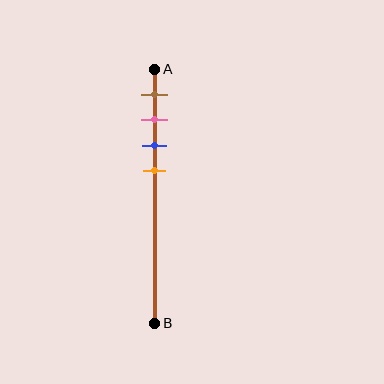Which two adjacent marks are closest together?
The pink and blue marks are the closest adjacent pair.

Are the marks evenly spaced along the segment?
Yes, the marks are approximately evenly spaced.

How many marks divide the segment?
There are 4 marks dividing the segment.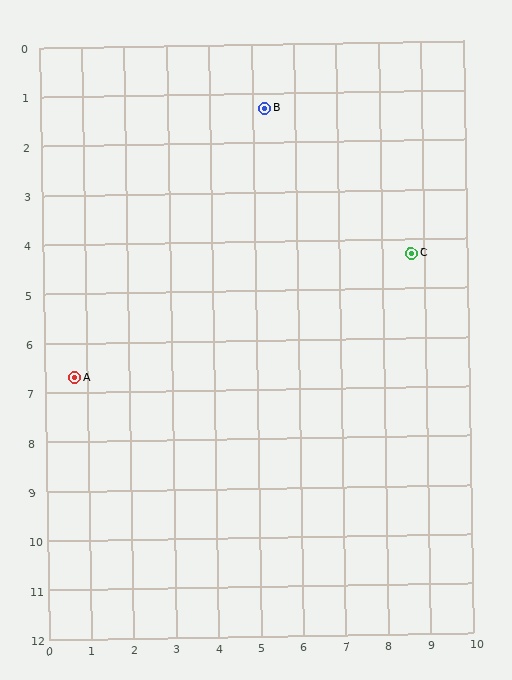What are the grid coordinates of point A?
Point A is at approximately (0.7, 6.7).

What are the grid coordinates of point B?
Point B is at approximately (5.3, 1.3).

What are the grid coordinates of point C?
Point C is at approximately (8.7, 4.3).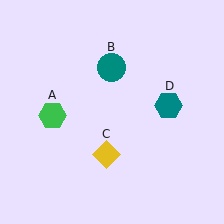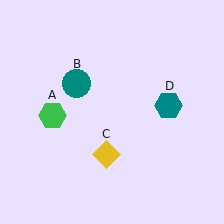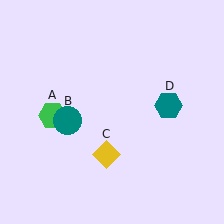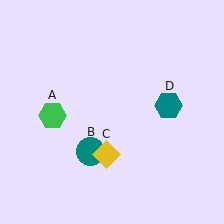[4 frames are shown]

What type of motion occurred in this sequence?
The teal circle (object B) rotated counterclockwise around the center of the scene.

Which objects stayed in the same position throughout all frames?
Green hexagon (object A) and yellow diamond (object C) and teal hexagon (object D) remained stationary.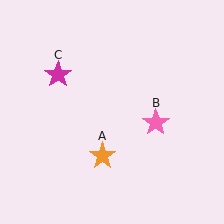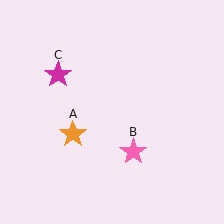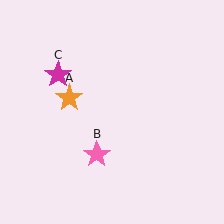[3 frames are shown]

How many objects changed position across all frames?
2 objects changed position: orange star (object A), pink star (object B).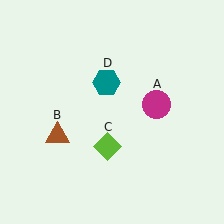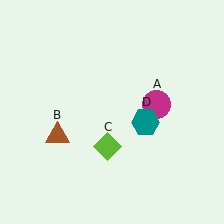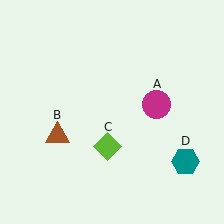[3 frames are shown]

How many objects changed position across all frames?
1 object changed position: teal hexagon (object D).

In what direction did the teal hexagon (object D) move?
The teal hexagon (object D) moved down and to the right.